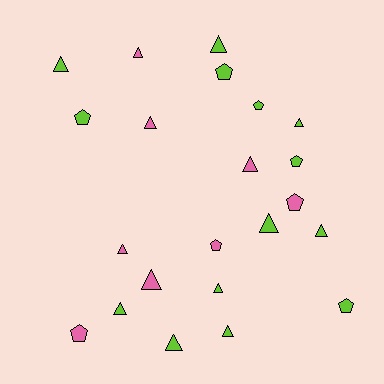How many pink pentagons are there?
There are 3 pink pentagons.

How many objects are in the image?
There are 22 objects.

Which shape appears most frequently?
Triangle, with 14 objects.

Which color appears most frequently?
Lime, with 14 objects.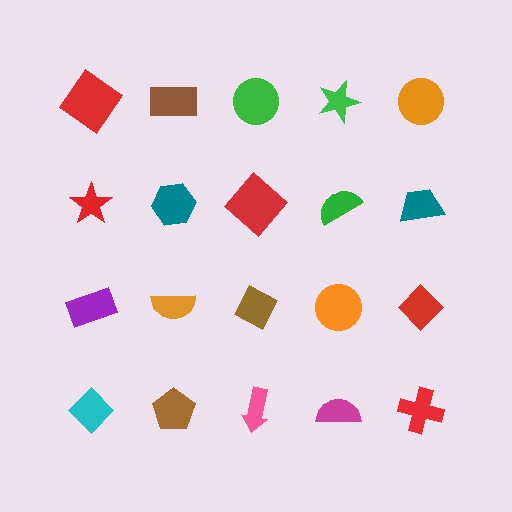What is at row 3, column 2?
An orange semicircle.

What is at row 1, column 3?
A green circle.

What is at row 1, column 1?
A red diamond.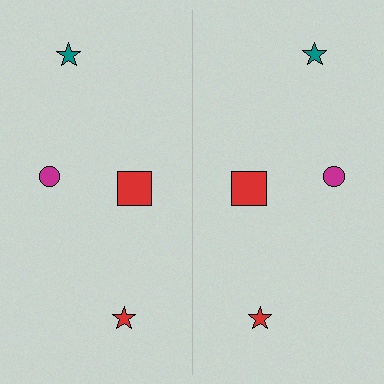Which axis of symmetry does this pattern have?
The pattern has a vertical axis of symmetry running through the center of the image.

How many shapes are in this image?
There are 8 shapes in this image.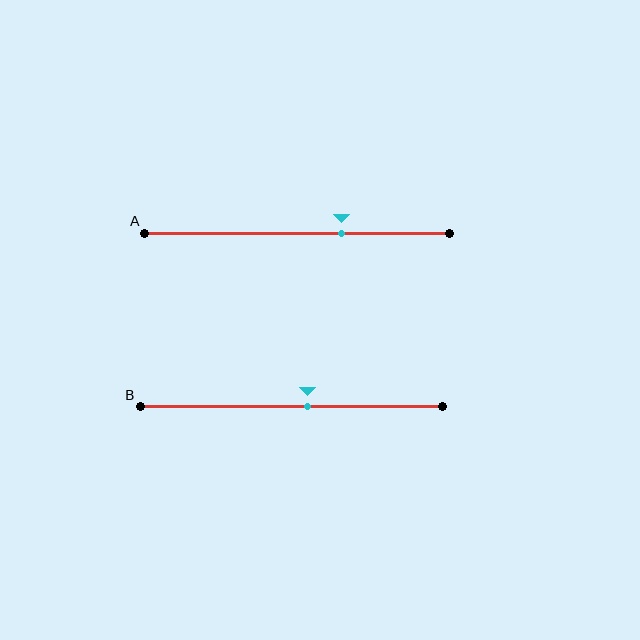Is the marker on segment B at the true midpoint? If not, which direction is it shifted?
No, the marker on segment B is shifted to the right by about 5% of the segment length.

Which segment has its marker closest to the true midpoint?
Segment B has its marker closest to the true midpoint.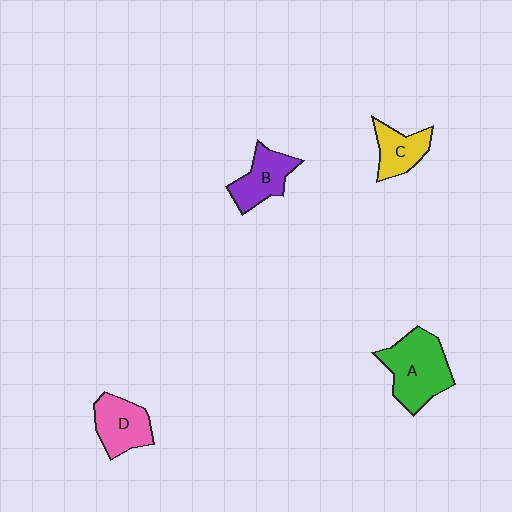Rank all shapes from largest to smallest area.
From largest to smallest: A (green), D (pink), B (purple), C (yellow).